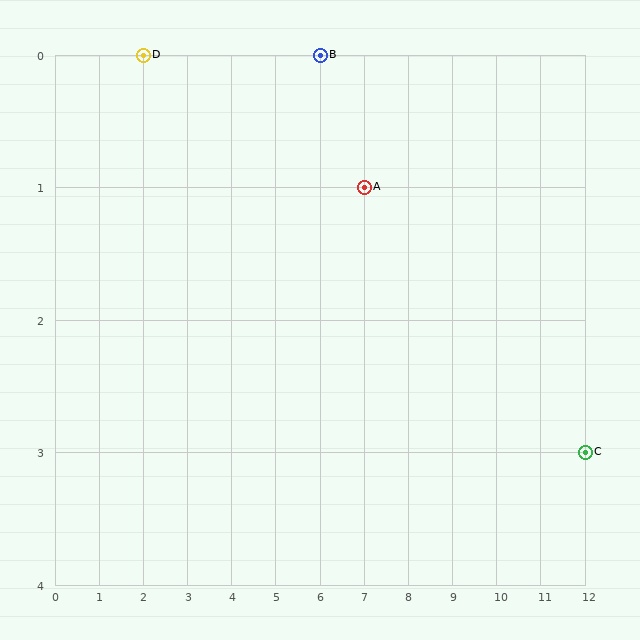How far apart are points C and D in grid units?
Points C and D are 10 columns and 3 rows apart (about 10.4 grid units diagonally).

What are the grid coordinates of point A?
Point A is at grid coordinates (7, 1).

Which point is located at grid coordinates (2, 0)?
Point D is at (2, 0).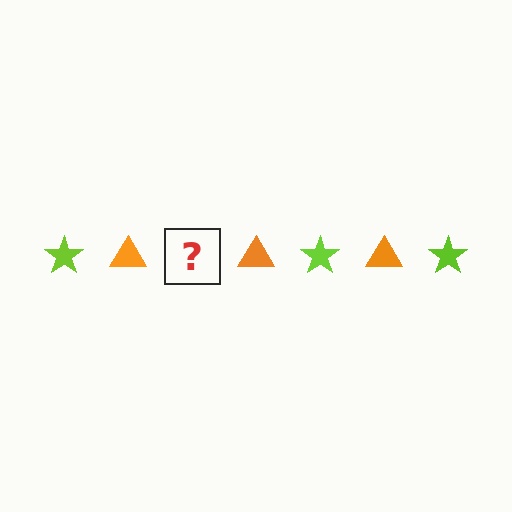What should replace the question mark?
The question mark should be replaced with a lime star.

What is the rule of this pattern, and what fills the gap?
The rule is that the pattern alternates between lime star and orange triangle. The gap should be filled with a lime star.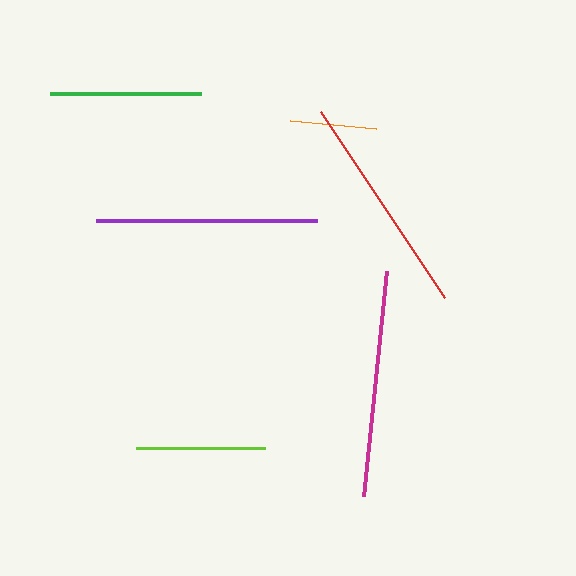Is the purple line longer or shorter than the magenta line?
The magenta line is longer than the purple line.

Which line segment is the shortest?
The orange line is the shortest at approximately 87 pixels.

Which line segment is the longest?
The magenta line is the longest at approximately 227 pixels.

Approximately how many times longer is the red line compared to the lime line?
The red line is approximately 1.7 times the length of the lime line.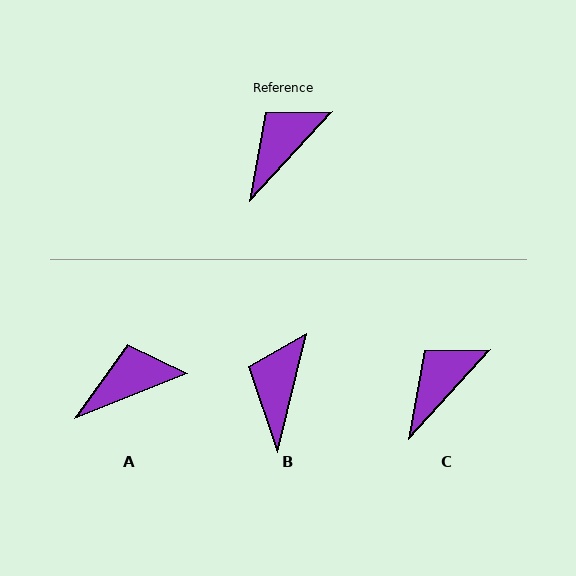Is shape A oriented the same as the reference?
No, it is off by about 26 degrees.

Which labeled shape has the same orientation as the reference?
C.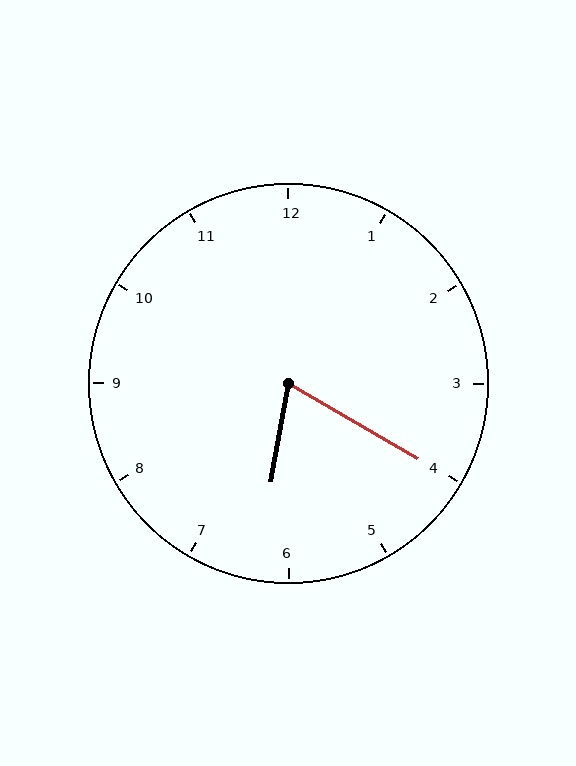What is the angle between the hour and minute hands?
Approximately 70 degrees.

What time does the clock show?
6:20.